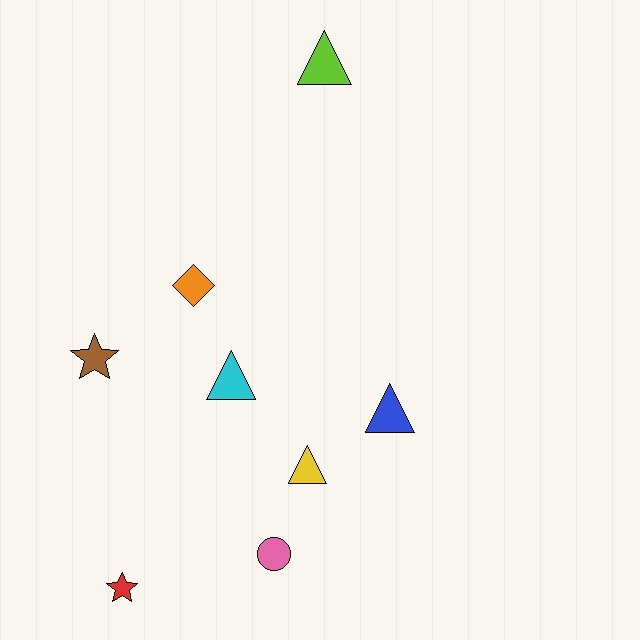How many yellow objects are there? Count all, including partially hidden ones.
There is 1 yellow object.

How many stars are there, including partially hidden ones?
There are 2 stars.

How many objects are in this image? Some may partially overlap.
There are 8 objects.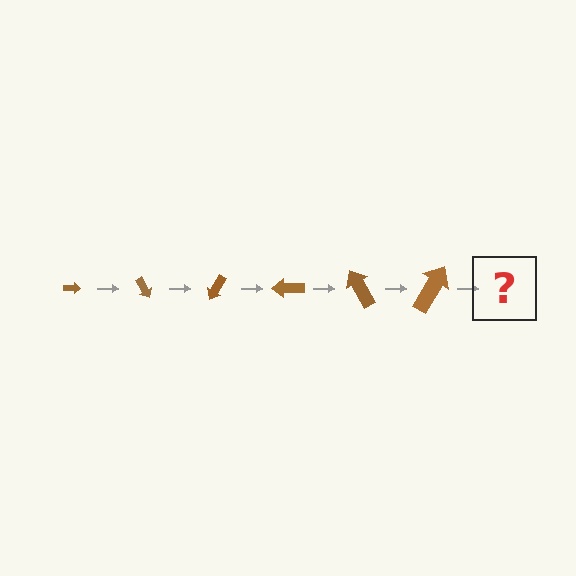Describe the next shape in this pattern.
It should be an arrow, larger than the previous one and rotated 360 degrees from the start.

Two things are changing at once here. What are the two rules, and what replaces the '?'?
The two rules are that the arrow grows larger each step and it rotates 60 degrees each step. The '?' should be an arrow, larger than the previous one and rotated 360 degrees from the start.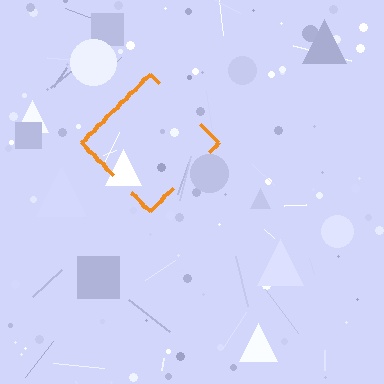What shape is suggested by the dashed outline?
The dashed outline suggests a diamond.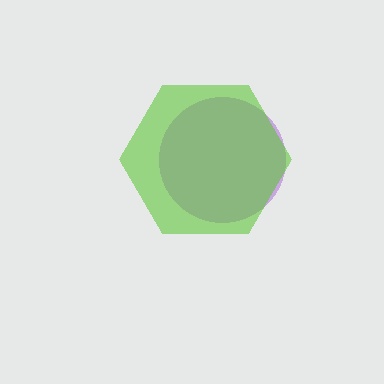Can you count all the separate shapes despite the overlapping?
Yes, there are 2 separate shapes.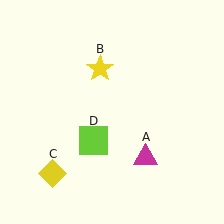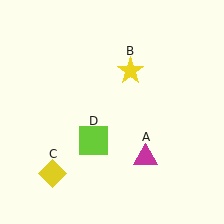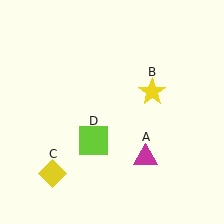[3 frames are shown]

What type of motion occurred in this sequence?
The yellow star (object B) rotated clockwise around the center of the scene.